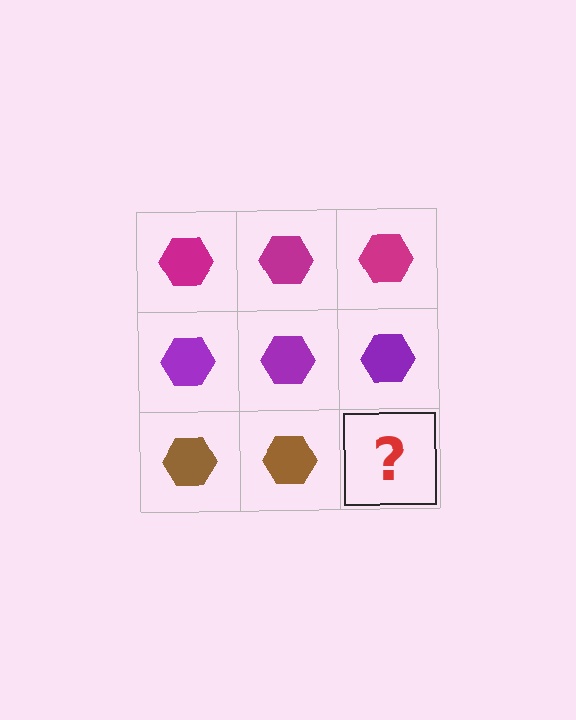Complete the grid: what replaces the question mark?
The question mark should be replaced with a brown hexagon.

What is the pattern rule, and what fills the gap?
The rule is that each row has a consistent color. The gap should be filled with a brown hexagon.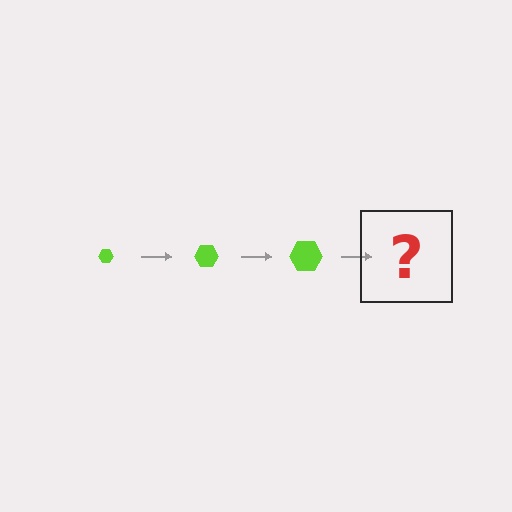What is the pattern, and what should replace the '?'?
The pattern is that the hexagon gets progressively larger each step. The '?' should be a lime hexagon, larger than the previous one.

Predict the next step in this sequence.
The next step is a lime hexagon, larger than the previous one.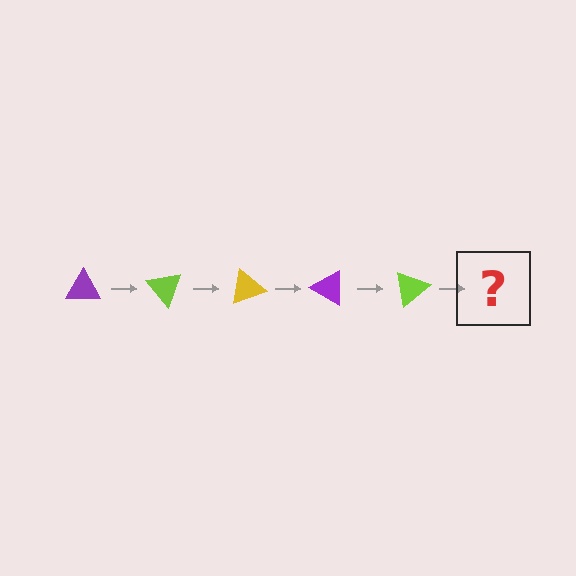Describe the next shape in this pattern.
It should be a yellow triangle, rotated 250 degrees from the start.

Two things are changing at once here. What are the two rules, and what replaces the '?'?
The two rules are that it rotates 50 degrees each step and the color cycles through purple, lime, and yellow. The '?' should be a yellow triangle, rotated 250 degrees from the start.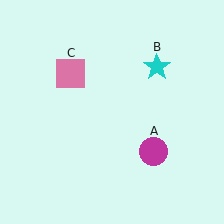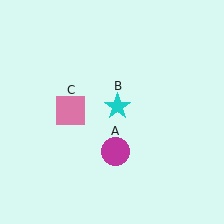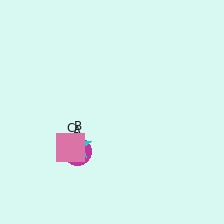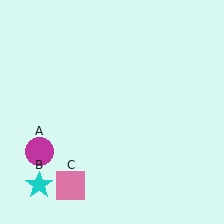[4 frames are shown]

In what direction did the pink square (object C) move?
The pink square (object C) moved down.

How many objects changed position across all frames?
3 objects changed position: magenta circle (object A), cyan star (object B), pink square (object C).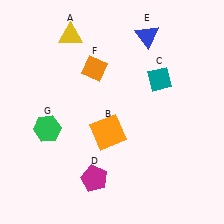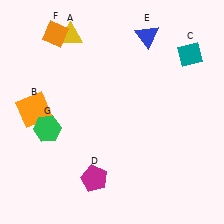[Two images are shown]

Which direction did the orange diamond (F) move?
The orange diamond (F) moved left.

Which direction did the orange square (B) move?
The orange square (B) moved left.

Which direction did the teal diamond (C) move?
The teal diamond (C) moved right.